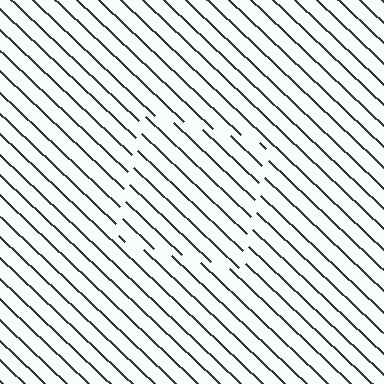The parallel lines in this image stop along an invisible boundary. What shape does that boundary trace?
An illusory square. The interior of the shape contains the same grating, shifted by half a period — the contour is defined by the phase discontinuity where line-ends from the inner and outer gratings abut.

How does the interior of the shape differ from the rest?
The interior of the shape contains the same grating, shifted by half a period — the contour is defined by the phase discontinuity where line-ends from the inner and outer gratings abut.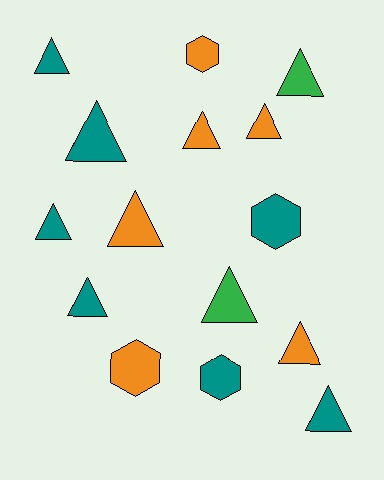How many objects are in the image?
There are 15 objects.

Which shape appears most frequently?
Triangle, with 11 objects.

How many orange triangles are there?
There are 4 orange triangles.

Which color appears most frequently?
Teal, with 7 objects.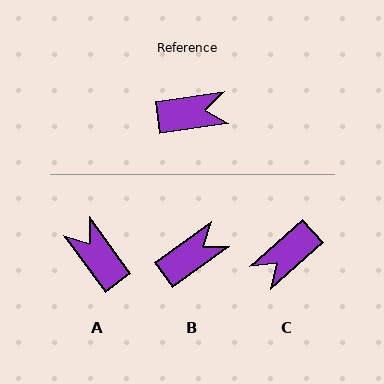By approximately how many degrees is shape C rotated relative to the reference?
Approximately 146 degrees clockwise.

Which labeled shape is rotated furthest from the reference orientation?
C, about 146 degrees away.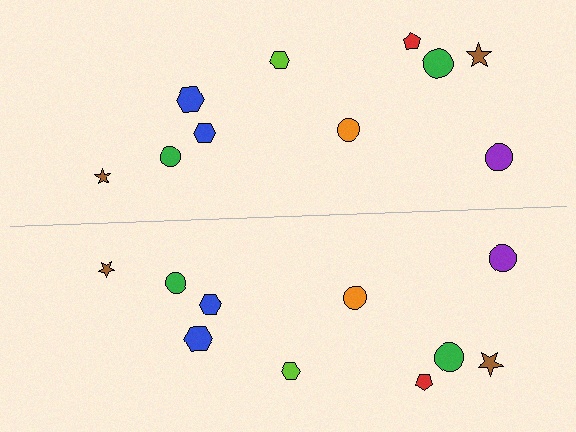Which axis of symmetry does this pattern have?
The pattern has a horizontal axis of symmetry running through the center of the image.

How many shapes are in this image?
There are 20 shapes in this image.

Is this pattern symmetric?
Yes, this pattern has bilateral (reflection) symmetry.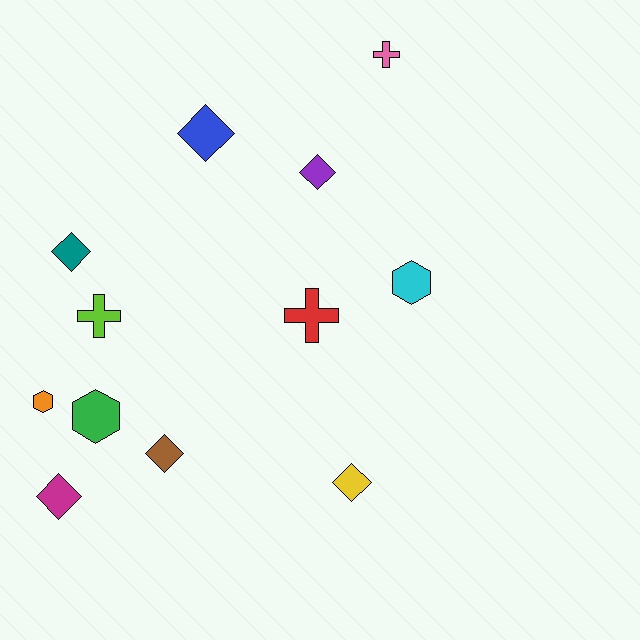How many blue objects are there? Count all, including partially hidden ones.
There is 1 blue object.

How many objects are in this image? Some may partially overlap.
There are 12 objects.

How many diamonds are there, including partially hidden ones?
There are 6 diamonds.